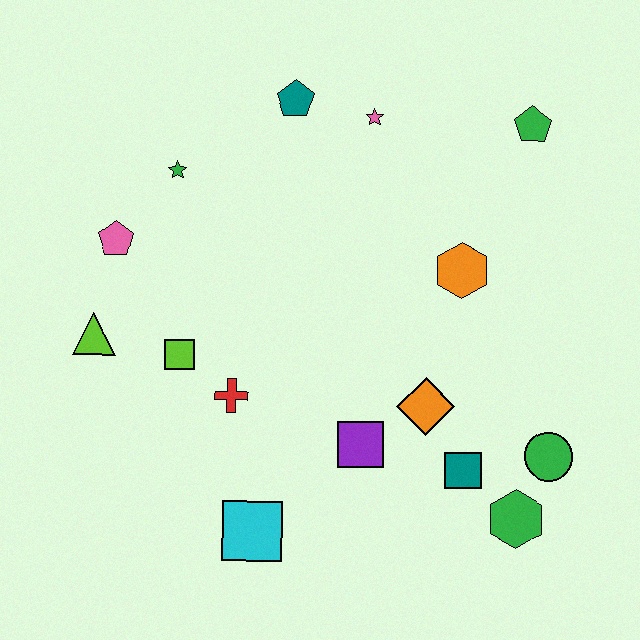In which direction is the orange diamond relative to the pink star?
The orange diamond is below the pink star.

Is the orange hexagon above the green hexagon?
Yes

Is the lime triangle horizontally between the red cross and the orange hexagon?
No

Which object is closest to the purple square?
The orange diamond is closest to the purple square.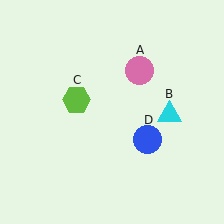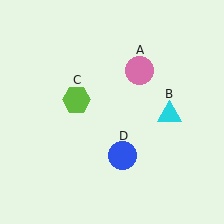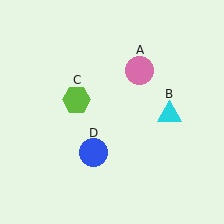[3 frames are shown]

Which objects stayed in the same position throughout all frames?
Pink circle (object A) and cyan triangle (object B) and lime hexagon (object C) remained stationary.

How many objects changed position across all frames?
1 object changed position: blue circle (object D).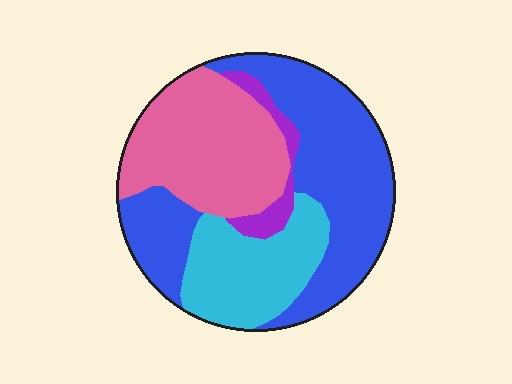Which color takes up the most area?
Blue, at roughly 45%.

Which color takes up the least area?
Purple, at roughly 5%.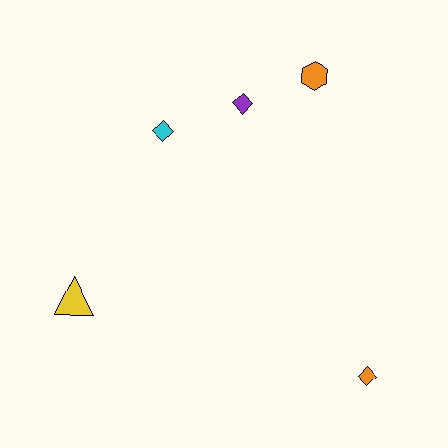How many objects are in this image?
There are 5 objects.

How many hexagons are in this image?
There is 1 hexagon.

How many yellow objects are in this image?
There is 1 yellow object.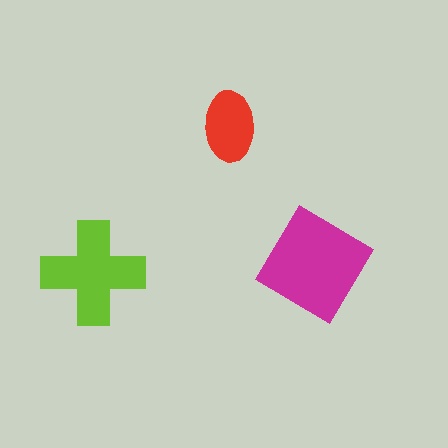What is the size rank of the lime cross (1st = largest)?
2nd.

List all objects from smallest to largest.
The red ellipse, the lime cross, the magenta diamond.